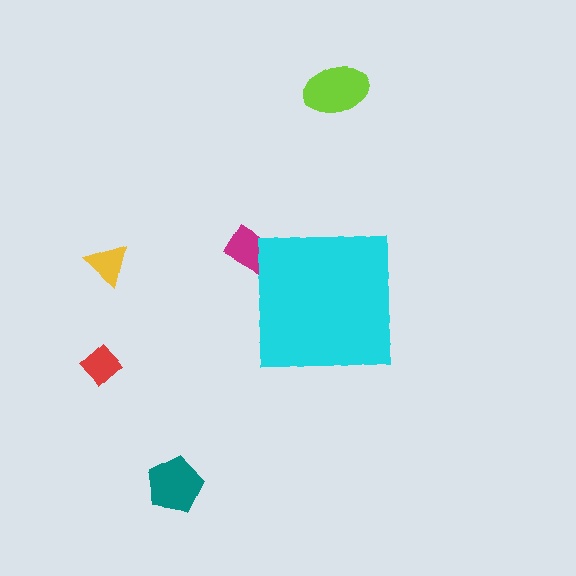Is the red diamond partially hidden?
No, the red diamond is fully visible.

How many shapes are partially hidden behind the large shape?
1 shape is partially hidden.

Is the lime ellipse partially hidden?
No, the lime ellipse is fully visible.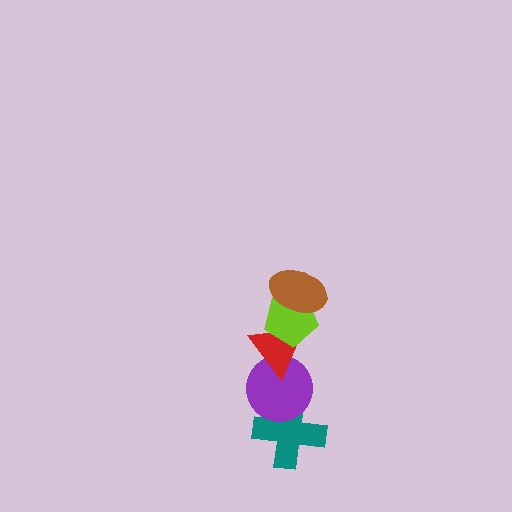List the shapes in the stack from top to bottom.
From top to bottom: the brown ellipse, the lime pentagon, the red triangle, the purple circle, the teal cross.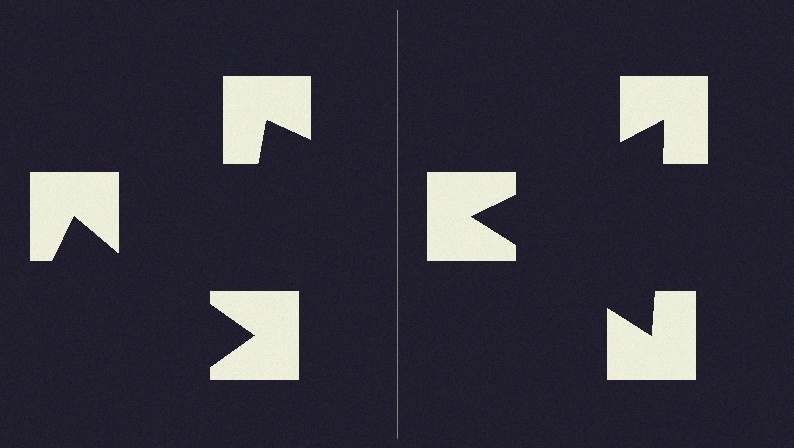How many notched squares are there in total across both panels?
6 — 3 on each side.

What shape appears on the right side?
An illusory triangle.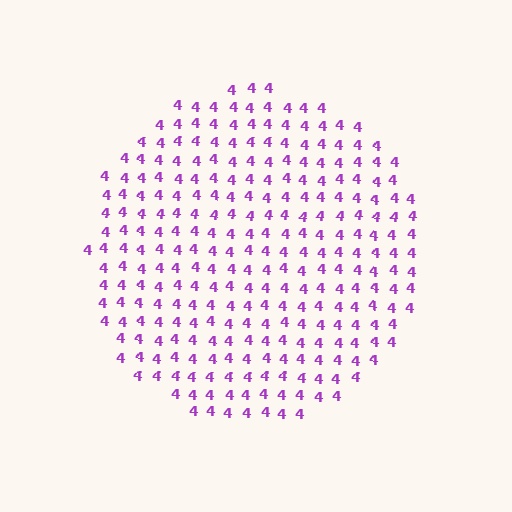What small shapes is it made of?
It is made of small digit 4's.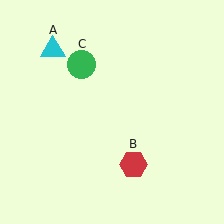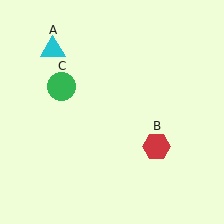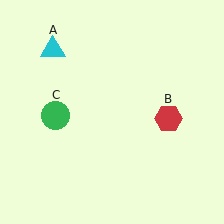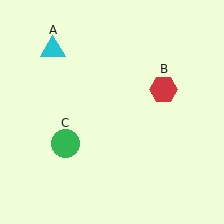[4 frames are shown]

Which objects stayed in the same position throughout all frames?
Cyan triangle (object A) remained stationary.